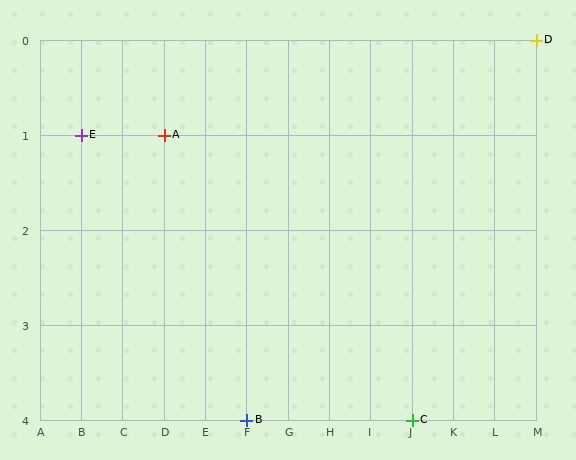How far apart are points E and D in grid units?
Points E and D are 11 columns and 1 row apart (about 11.0 grid units diagonally).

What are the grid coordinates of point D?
Point D is at grid coordinates (M, 0).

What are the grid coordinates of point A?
Point A is at grid coordinates (D, 1).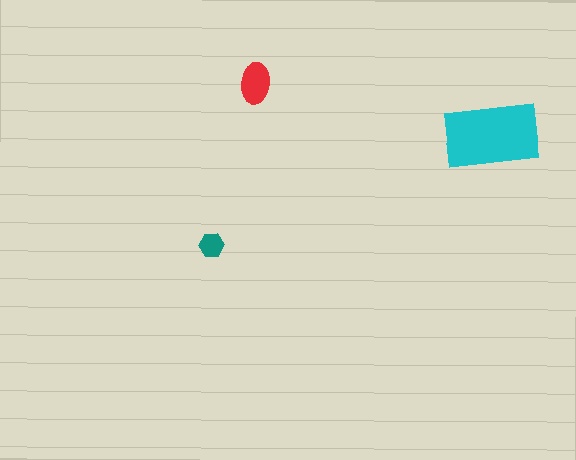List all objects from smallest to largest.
The teal hexagon, the red ellipse, the cyan rectangle.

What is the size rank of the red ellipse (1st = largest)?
2nd.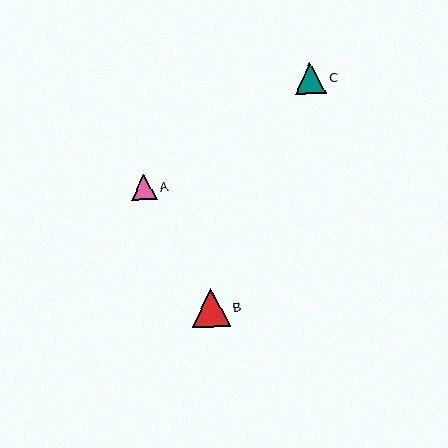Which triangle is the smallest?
Triangle A is the smallest with a size of approximately 25 pixels.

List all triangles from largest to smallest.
From largest to smallest: B, C, A.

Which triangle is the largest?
Triangle B is the largest with a size of approximately 38 pixels.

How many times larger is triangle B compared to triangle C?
Triangle B is approximately 1.2 times the size of triangle C.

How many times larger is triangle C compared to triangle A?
Triangle C is approximately 1.2 times the size of triangle A.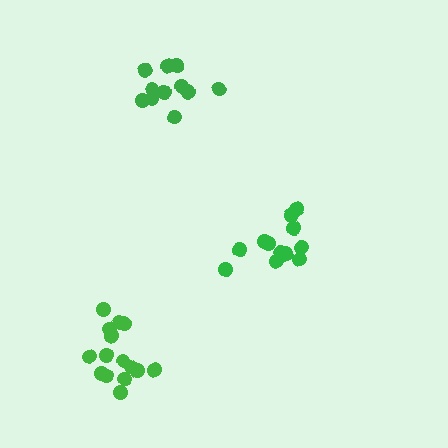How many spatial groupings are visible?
There are 3 spatial groupings.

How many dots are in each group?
Group 1: 14 dots, Group 2: 11 dots, Group 3: 15 dots (40 total).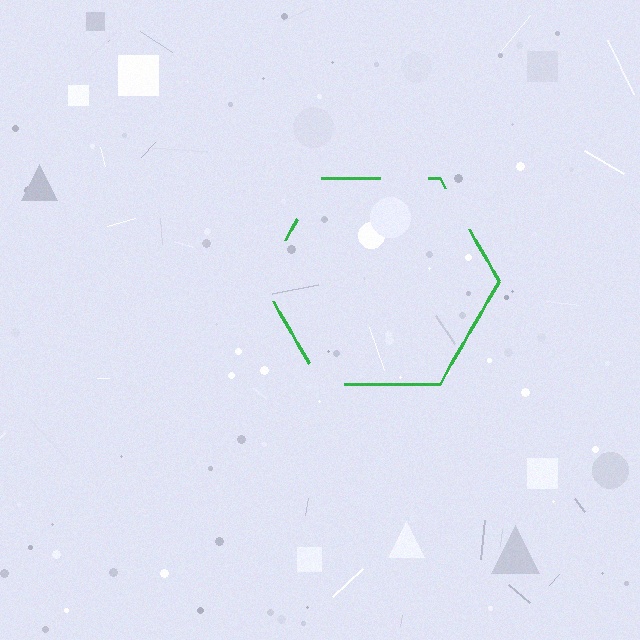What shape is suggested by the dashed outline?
The dashed outline suggests a hexagon.